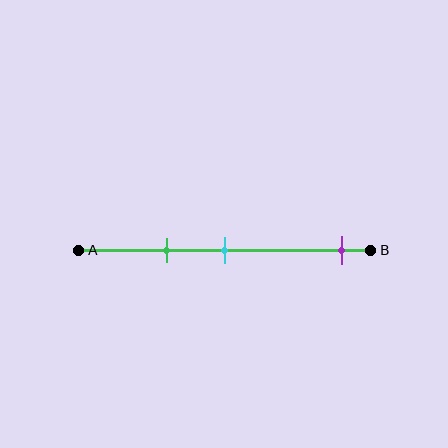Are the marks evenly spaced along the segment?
No, the marks are not evenly spaced.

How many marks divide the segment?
There are 3 marks dividing the segment.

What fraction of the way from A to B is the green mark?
The green mark is approximately 30% (0.3) of the way from A to B.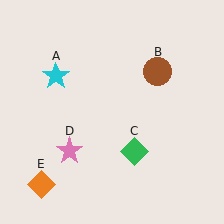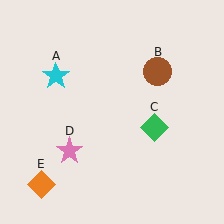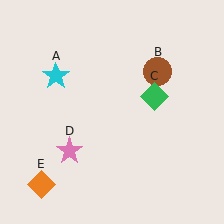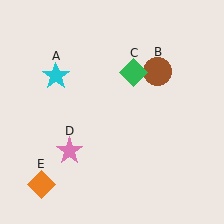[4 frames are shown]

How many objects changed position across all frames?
1 object changed position: green diamond (object C).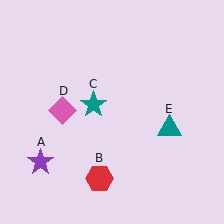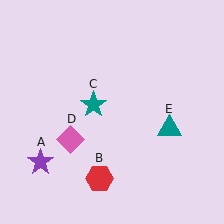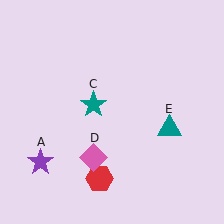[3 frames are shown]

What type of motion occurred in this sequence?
The pink diamond (object D) rotated counterclockwise around the center of the scene.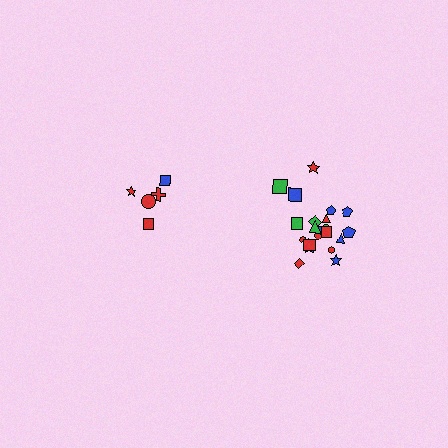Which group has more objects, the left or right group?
The right group.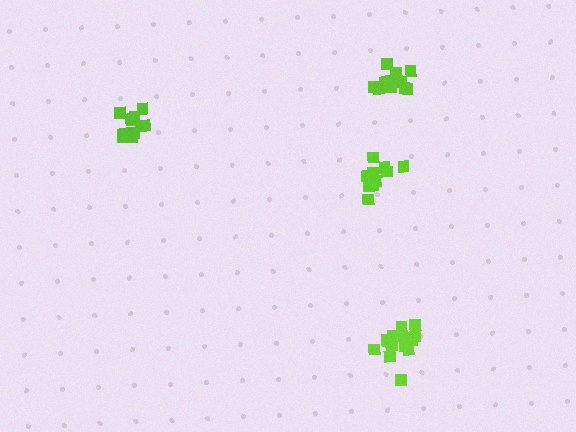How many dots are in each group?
Group 1: 17 dots, Group 2: 15 dots, Group 3: 13 dots, Group 4: 13 dots (58 total).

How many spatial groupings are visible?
There are 4 spatial groupings.